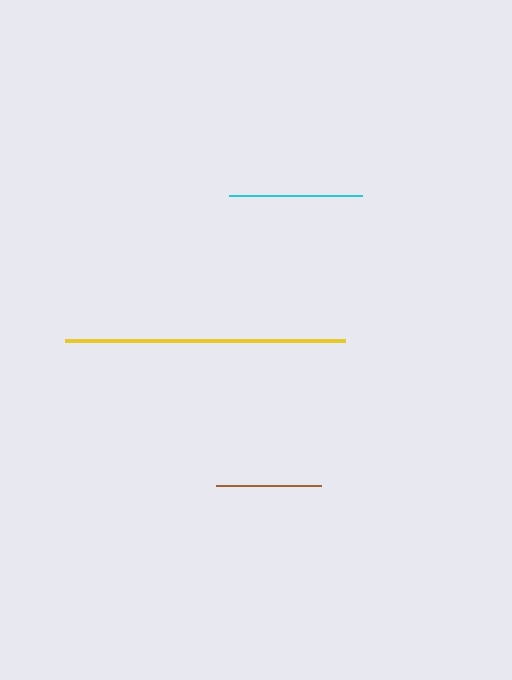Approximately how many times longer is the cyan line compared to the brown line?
The cyan line is approximately 1.3 times the length of the brown line.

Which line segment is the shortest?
The brown line is the shortest at approximately 105 pixels.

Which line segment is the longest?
The yellow line is the longest at approximately 281 pixels.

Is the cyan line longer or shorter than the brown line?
The cyan line is longer than the brown line.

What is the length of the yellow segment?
The yellow segment is approximately 281 pixels long.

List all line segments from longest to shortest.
From longest to shortest: yellow, cyan, brown.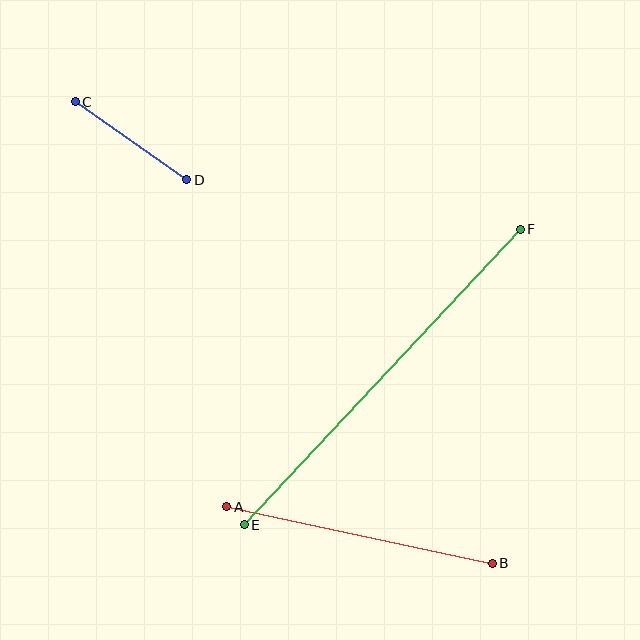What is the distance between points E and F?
The distance is approximately 404 pixels.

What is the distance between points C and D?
The distance is approximately 136 pixels.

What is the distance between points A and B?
The distance is approximately 271 pixels.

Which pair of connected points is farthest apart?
Points E and F are farthest apart.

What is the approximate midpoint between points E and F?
The midpoint is at approximately (382, 377) pixels.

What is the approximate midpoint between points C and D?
The midpoint is at approximately (131, 141) pixels.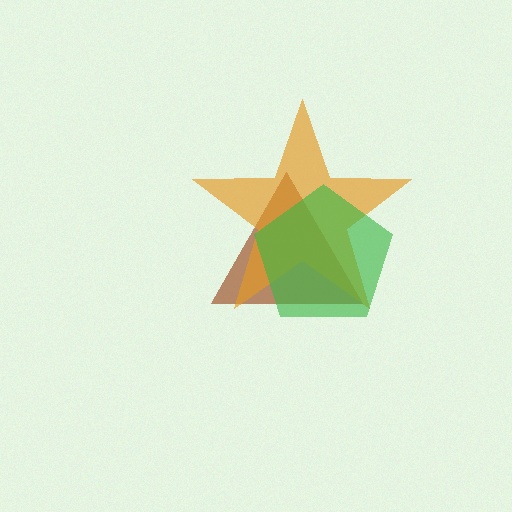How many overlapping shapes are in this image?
There are 3 overlapping shapes in the image.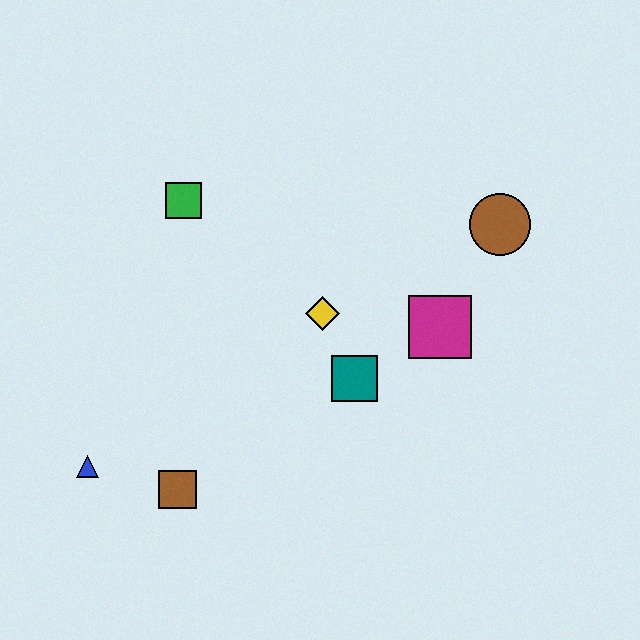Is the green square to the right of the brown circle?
No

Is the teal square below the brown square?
No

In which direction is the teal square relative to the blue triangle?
The teal square is to the right of the blue triangle.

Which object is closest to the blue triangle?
The brown square is closest to the blue triangle.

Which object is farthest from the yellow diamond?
The blue triangle is farthest from the yellow diamond.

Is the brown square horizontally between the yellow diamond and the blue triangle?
Yes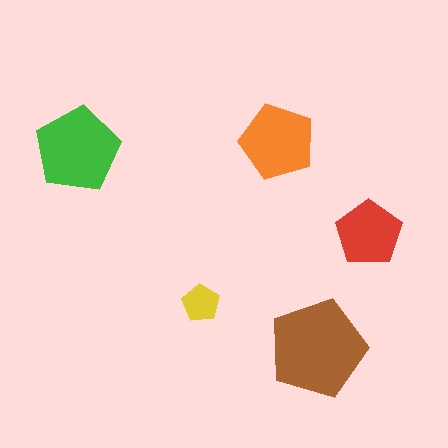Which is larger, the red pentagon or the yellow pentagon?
The red one.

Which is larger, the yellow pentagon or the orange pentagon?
The orange one.